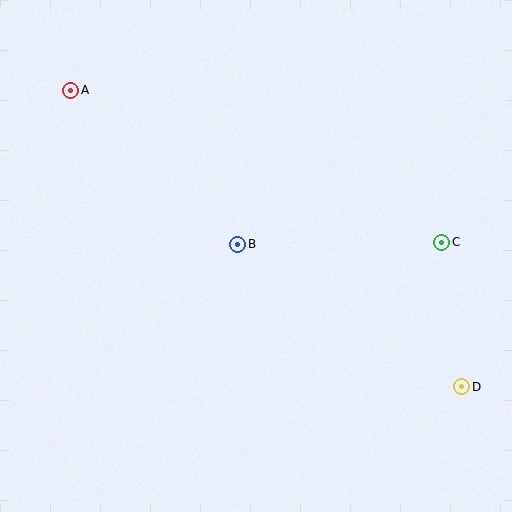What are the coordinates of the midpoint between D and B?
The midpoint between D and B is at (350, 316).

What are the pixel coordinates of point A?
Point A is at (71, 90).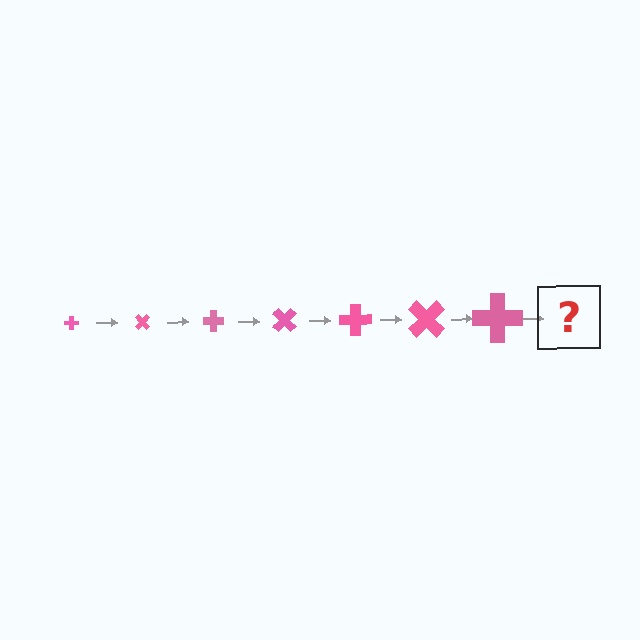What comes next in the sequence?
The next element should be a cross, larger than the previous one and rotated 315 degrees from the start.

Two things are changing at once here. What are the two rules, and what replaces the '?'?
The two rules are that the cross grows larger each step and it rotates 45 degrees each step. The '?' should be a cross, larger than the previous one and rotated 315 degrees from the start.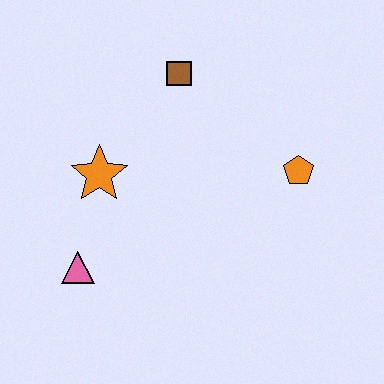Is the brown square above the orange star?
Yes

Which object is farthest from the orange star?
The orange pentagon is farthest from the orange star.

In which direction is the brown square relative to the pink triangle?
The brown square is above the pink triangle.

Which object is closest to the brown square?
The orange star is closest to the brown square.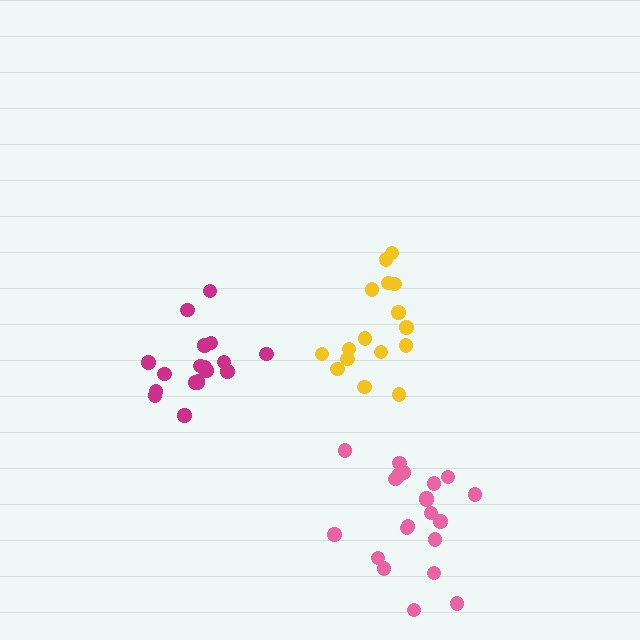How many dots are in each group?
Group 1: 21 dots, Group 2: 19 dots, Group 3: 16 dots (56 total).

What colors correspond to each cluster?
The clusters are colored: pink, magenta, yellow.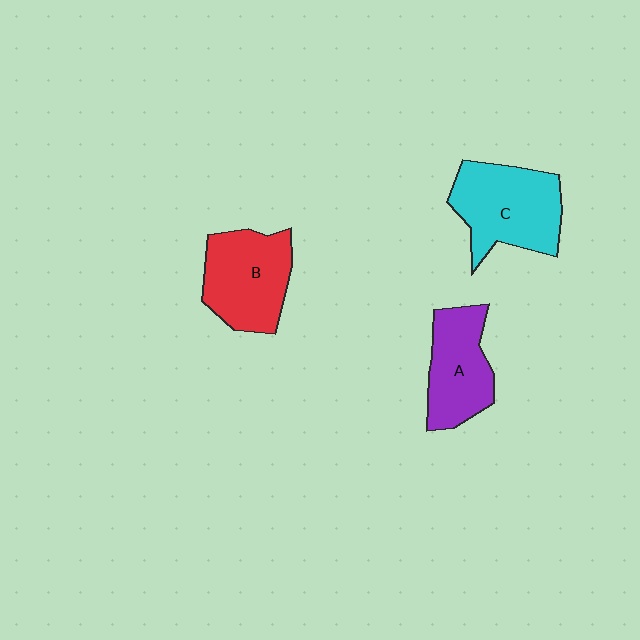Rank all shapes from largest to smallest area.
From largest to smallest: C (cyan), B (red), A (purple).